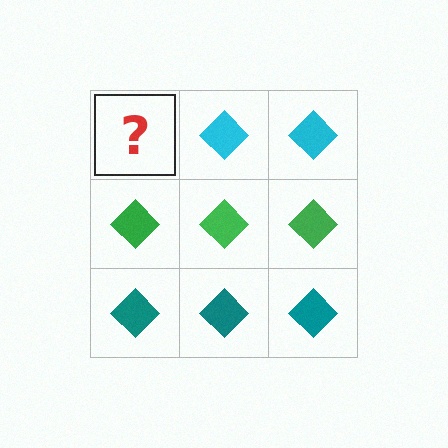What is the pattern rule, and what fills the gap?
The rule is that each row has a consistent color. The gap should be filled with a cyan diamond.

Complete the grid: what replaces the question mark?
The question mark should be replaced with a cyan diamond.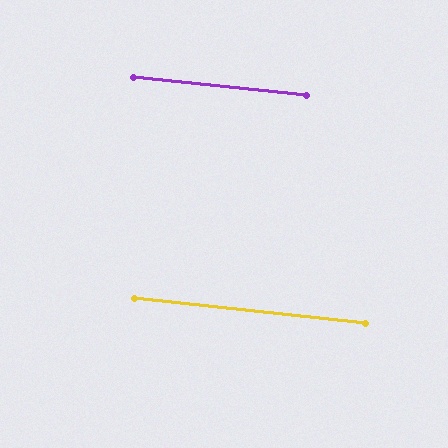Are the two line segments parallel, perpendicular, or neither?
Parallel — their directions differ by only 0.3°.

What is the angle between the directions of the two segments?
Approximately 0 degrees.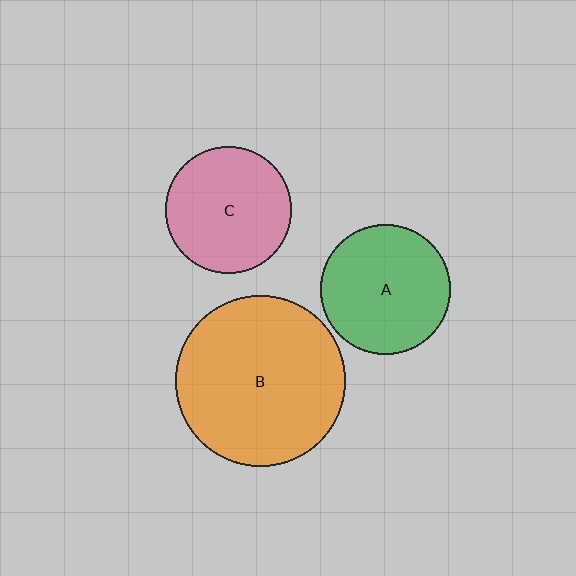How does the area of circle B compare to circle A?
Approximately 1.7 times.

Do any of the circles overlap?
No, none of the circles overlap.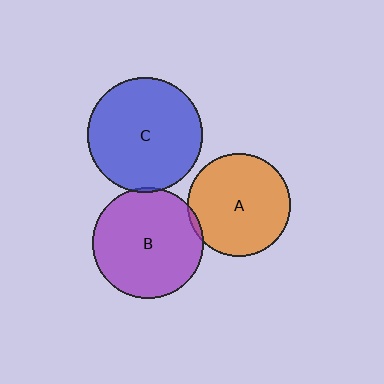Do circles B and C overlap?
Yes.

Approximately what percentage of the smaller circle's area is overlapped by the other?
Approximately 5%.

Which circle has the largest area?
Circle C (blue).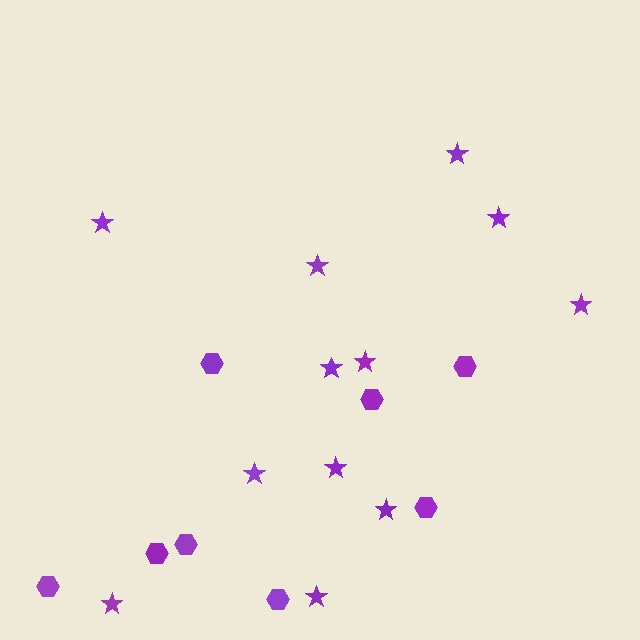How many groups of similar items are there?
There are 2 groups: one group of stars (12) and one group of hexagons (8).